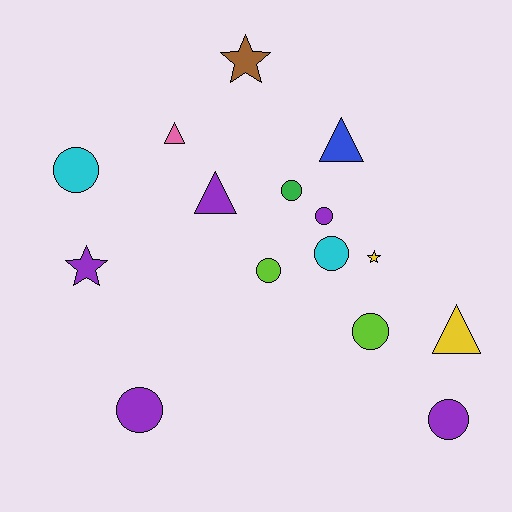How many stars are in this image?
There are 3 stars.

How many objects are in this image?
There are 15 objects.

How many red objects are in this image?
There are no red objects.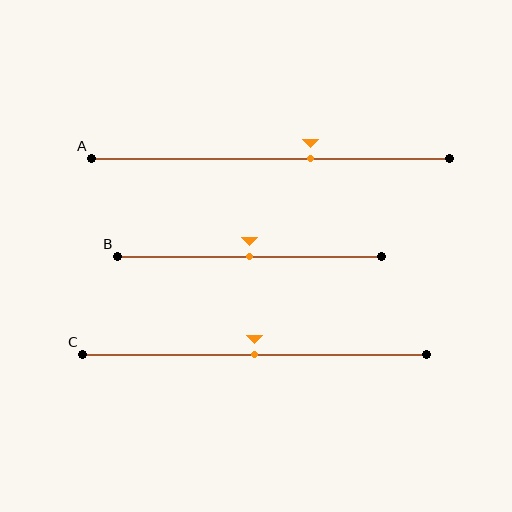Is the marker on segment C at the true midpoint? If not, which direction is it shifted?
Yes, the marker on segment C is at the true midpoint.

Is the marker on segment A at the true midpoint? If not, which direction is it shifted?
No, the marker on segment A is shifted to the right by about 11% of the segment length.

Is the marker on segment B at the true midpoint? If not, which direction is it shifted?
Yes, the marker on segment B is at the true midpoint.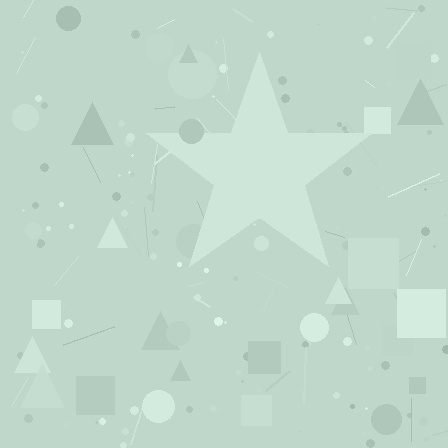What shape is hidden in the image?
A star is hidden in the image.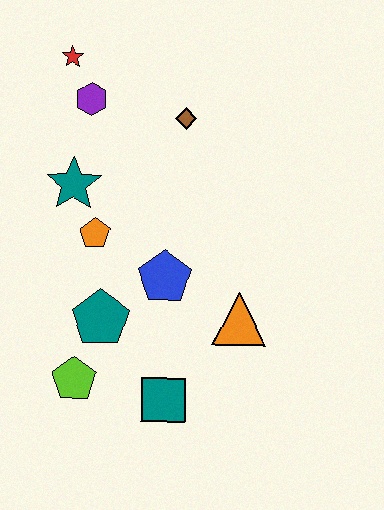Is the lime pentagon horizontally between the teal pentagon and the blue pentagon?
No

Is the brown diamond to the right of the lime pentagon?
Yes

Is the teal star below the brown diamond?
Yes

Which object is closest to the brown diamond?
The purple hexagon is closest to the brown diamond.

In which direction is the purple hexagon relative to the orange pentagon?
The purple hexagon is above the orange pentagon.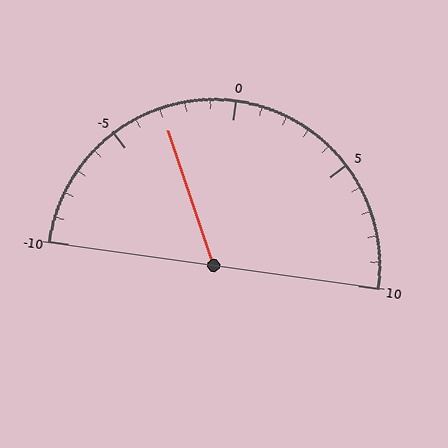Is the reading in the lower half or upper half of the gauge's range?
The reading is in the lower half of the range (-10 to 10).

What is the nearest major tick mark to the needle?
The nearest major tick mark is -5.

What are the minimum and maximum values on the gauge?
The gauge ranges from -10 to 10.